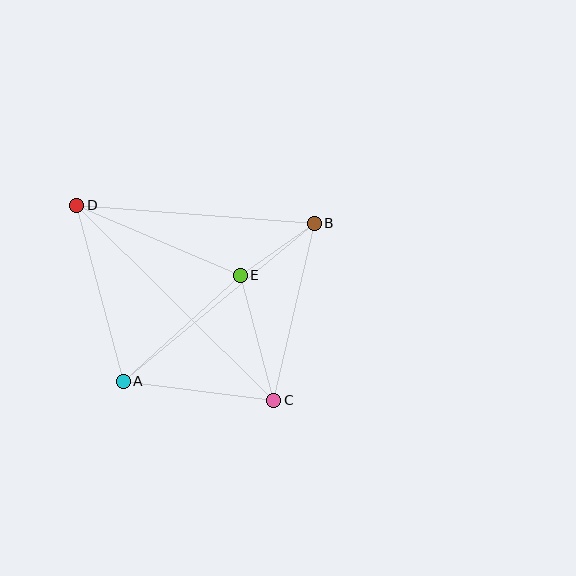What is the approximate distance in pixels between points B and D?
The distance between B and D is approximately 238 pixels.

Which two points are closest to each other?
Points B and E are closest to each other.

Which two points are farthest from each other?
Points C and D are farthest from each other.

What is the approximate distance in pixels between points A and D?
The distance between A and D is approximately 182 pixels.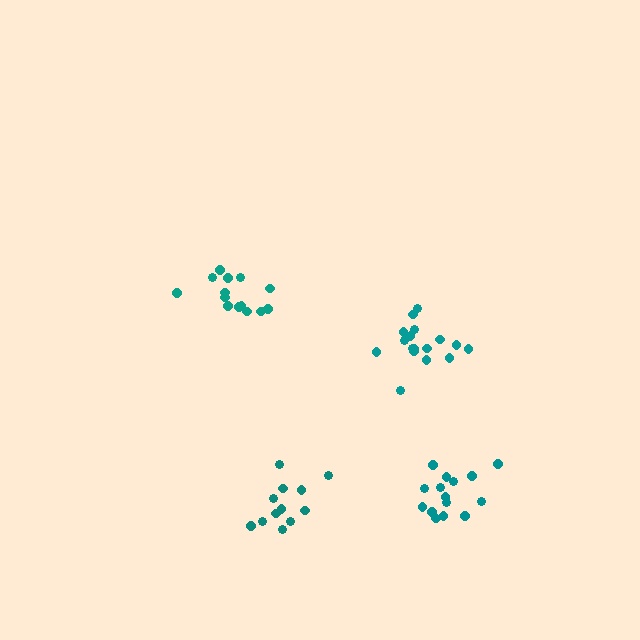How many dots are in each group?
Group 1: 14 dots, Group 2: 12 dots, Group 3: 15 dots, Group 4: 17 dots (58 total).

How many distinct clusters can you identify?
There are 4 distinct clusters.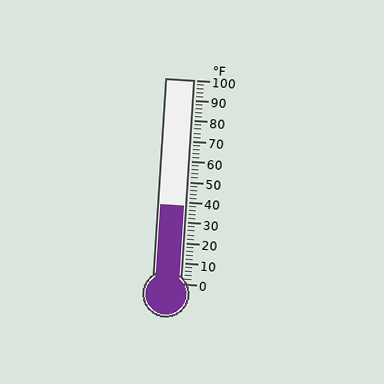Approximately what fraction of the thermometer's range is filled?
The thermometer is filled to approximately 40% of its range.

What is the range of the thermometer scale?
The thermometer scale ranges from 0°F to 100°F.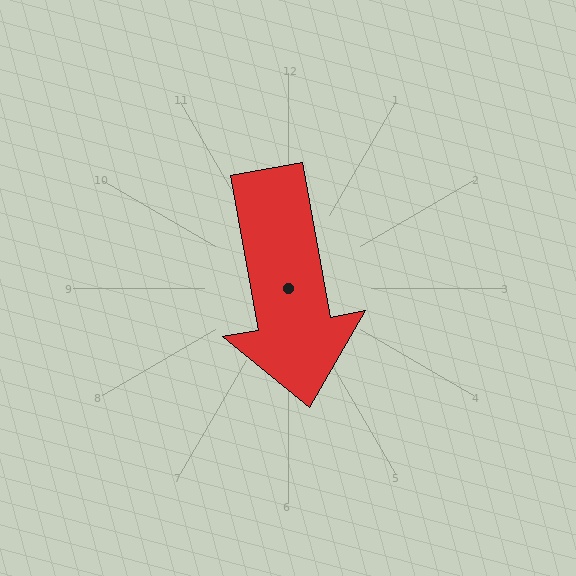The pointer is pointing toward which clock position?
Roughly 6 o'clock.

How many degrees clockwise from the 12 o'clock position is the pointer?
Approximately 170 degrees.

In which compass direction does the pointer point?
South.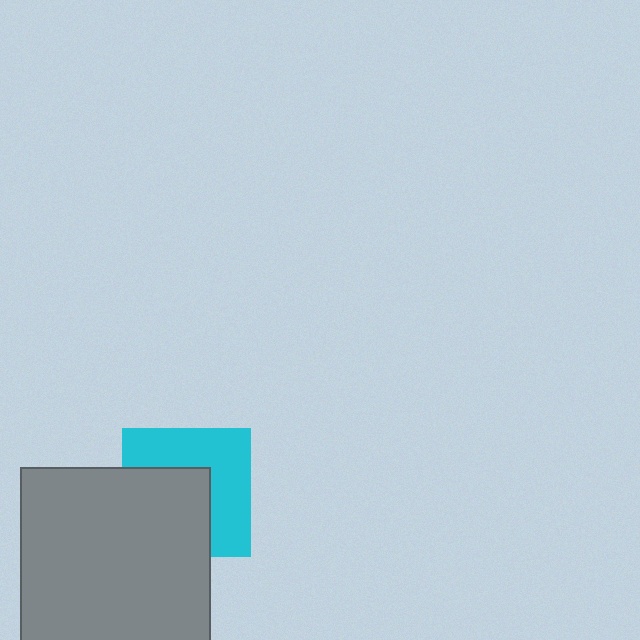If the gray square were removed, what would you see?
You would see the complete cyan square.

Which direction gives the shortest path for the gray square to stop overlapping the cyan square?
Moving toward the lower-left gives the shortest separation.